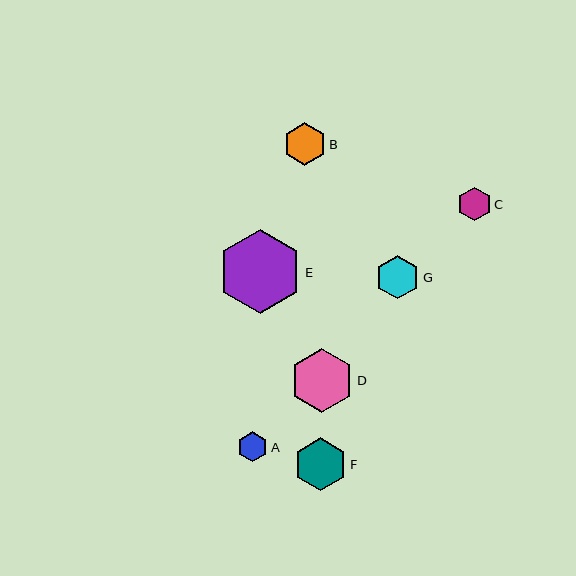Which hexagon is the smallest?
Hexagon A is the smallest with a size of approximately 30 pixels.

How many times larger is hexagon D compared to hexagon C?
Hexagon D is approximately 1.9 times the size of hexagon C.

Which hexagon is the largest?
Hexagon E is the largest with a size of approximately 83 pixels.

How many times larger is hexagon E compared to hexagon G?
Hexagon E is approximately 1.9 times the size of hexagon G.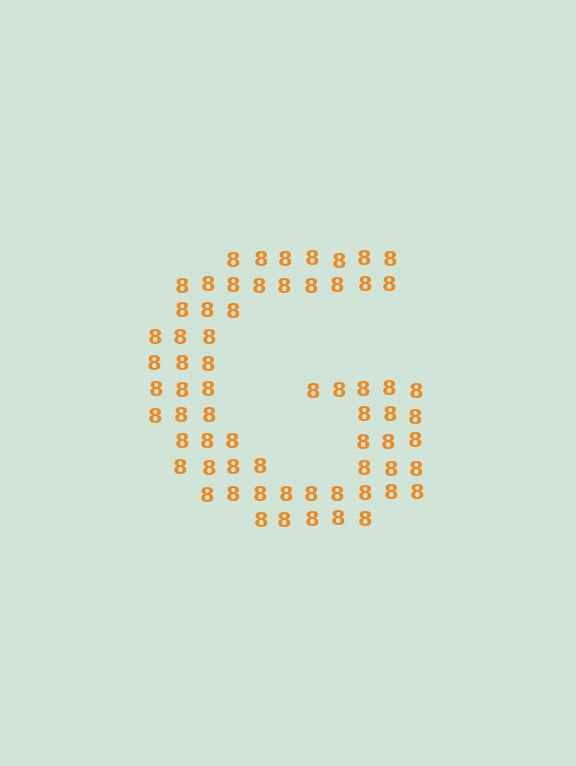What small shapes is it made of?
It is made of small digit 8's.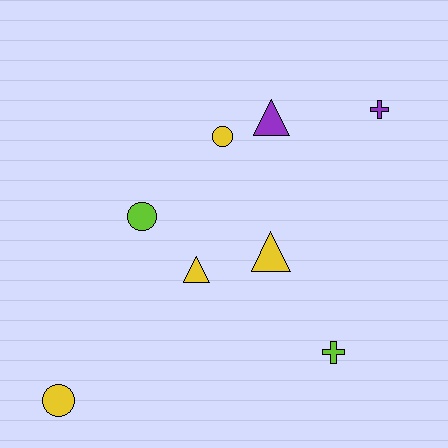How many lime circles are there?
There is 1 lime circle.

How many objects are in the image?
There are 8 objects.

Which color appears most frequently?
Yellow, with 4 objects.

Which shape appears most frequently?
Circle, with 3 objects.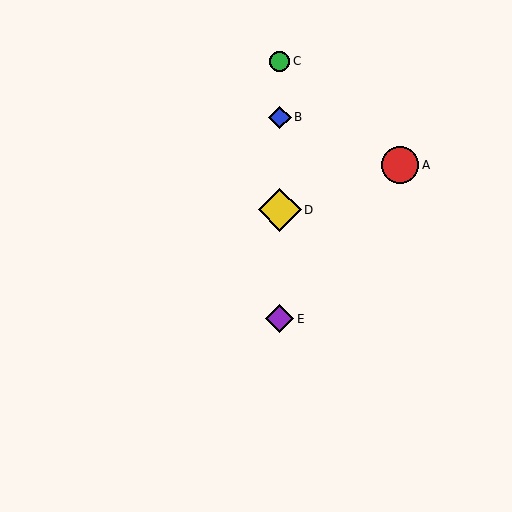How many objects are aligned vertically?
4 objects (B, C, D, E) are aligned vertically.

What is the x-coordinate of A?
Object A is at x≈400.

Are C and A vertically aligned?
No, C is at x≈280 and A is at x≈400.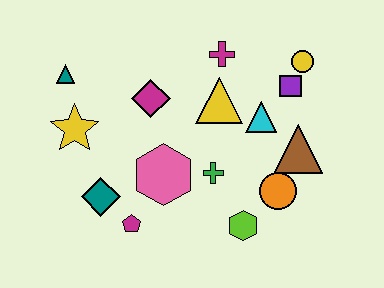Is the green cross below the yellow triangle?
Yes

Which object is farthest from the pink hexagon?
The yellow circle is farthest from the pink hexagon.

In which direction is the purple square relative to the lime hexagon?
The purple square is above the lime hexagon.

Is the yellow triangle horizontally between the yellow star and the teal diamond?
No